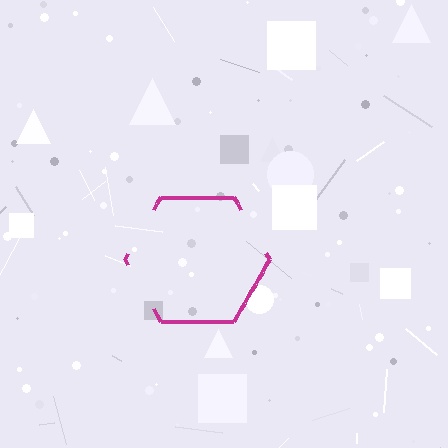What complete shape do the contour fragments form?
The contour fragments form a hexagon.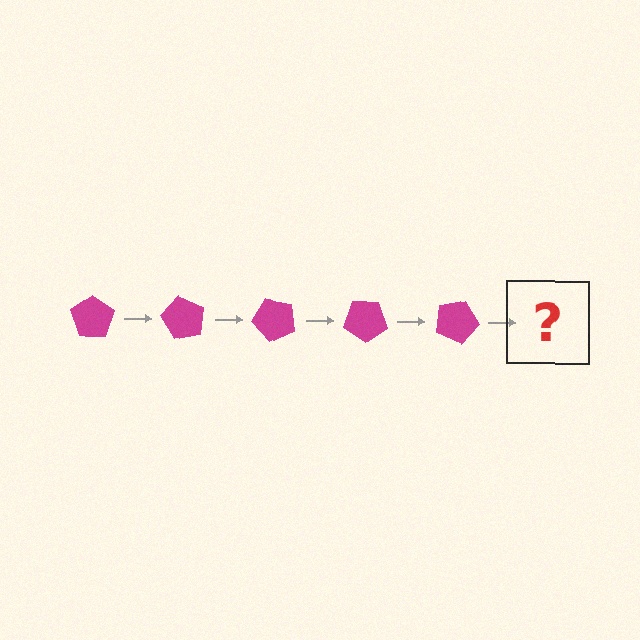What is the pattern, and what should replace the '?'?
The pattern is that the pentagon rotates 60 degrees each step. The '?' should be a magenta pentagon rotated 300 degrees.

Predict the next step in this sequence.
The next step is a magenta pentagon rotated 300 degrees.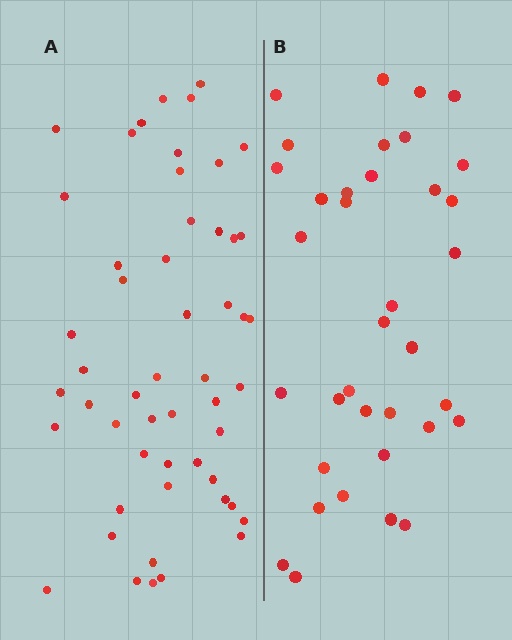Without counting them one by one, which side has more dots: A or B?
Region A (the left region) has more dots.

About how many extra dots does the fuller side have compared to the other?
Region A has approximately 15 more dots than region B.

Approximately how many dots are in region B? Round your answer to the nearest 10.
About 40 dots. (The exact count is 36, which rounds to 40.)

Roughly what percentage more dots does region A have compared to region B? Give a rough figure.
About 45% more.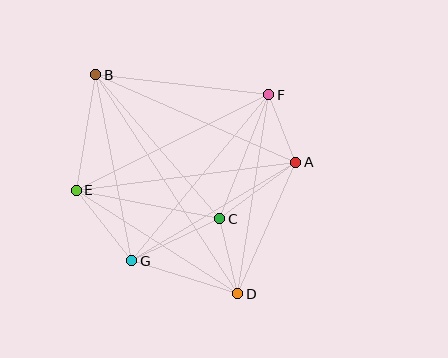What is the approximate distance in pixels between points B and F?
The distance between B and F is approximately 174 pixels.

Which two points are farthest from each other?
Points B and D are farthest from each other.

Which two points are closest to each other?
Points A and F are closest to each other.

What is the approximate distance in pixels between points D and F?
The distance between D and F is approximately 201 pixels.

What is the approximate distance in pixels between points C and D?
The distance between C and D is approximately 77 pixels.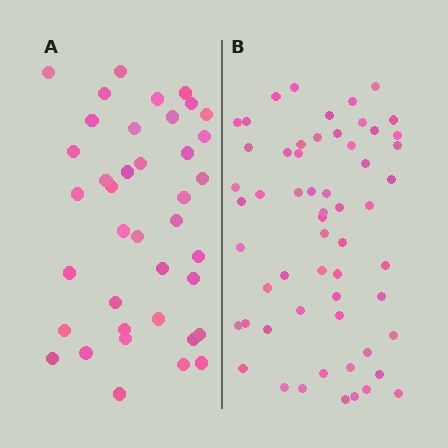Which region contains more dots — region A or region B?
Region B (the right region) has more dots.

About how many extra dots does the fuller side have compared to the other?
Region B has approximately 20 more dots than region A.